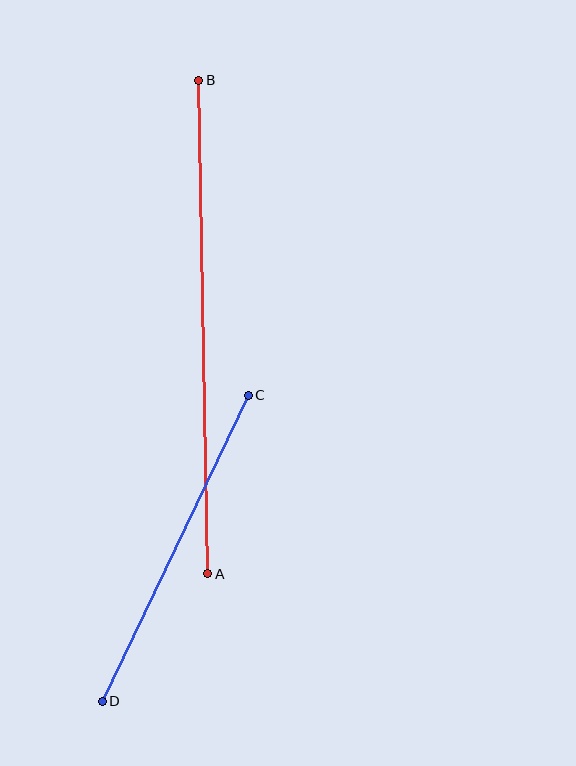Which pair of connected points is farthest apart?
Points A and B are farthest apart.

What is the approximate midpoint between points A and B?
The midpoint is at approximately (203, 327) pixels.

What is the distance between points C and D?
The distance is approximately 339 pixels.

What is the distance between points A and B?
The distance is approximately 494 pixels.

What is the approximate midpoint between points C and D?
The midpoint is at approximately (175, 548) pixels.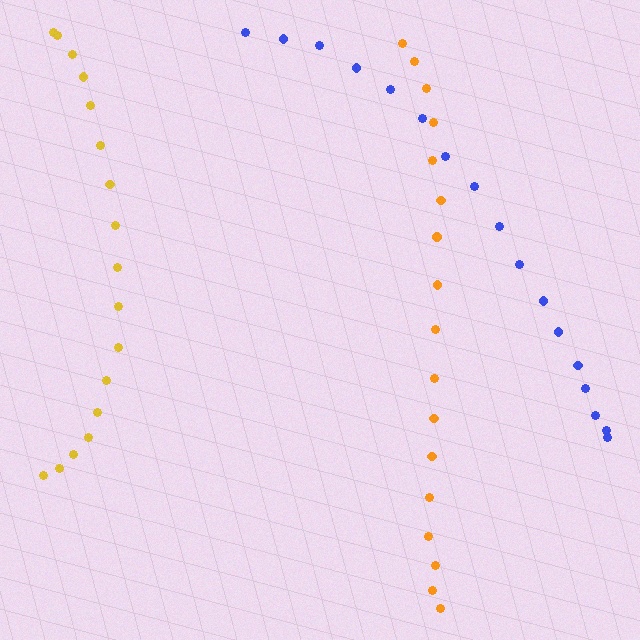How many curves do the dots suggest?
There are 3 distinct paths.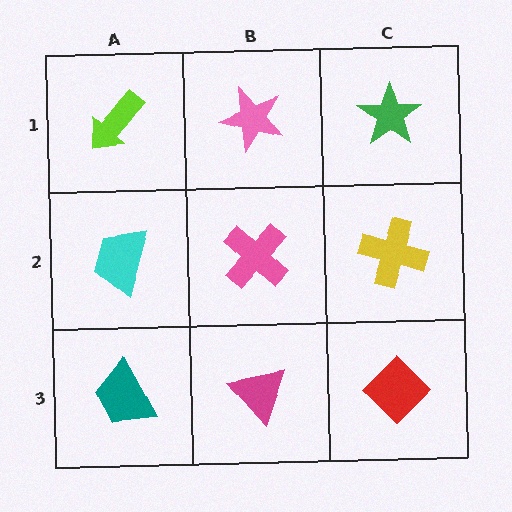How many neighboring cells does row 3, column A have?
2.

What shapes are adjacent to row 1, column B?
A pink cross (row 2, column B), a lime arrow (row 1, column A), a green star (row 1, column C).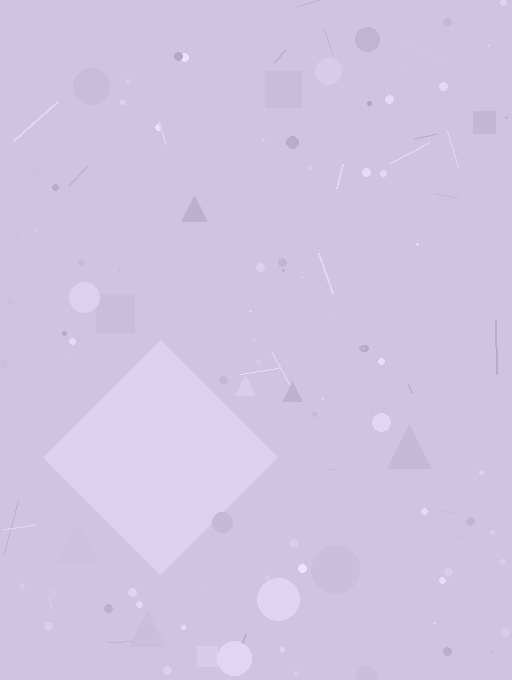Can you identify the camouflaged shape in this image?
The camouflaged shape is a diamond.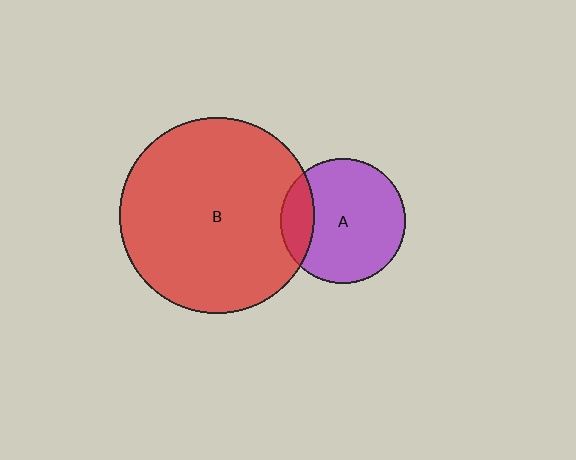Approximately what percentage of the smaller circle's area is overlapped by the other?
Approximately 20%.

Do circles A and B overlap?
Yes.